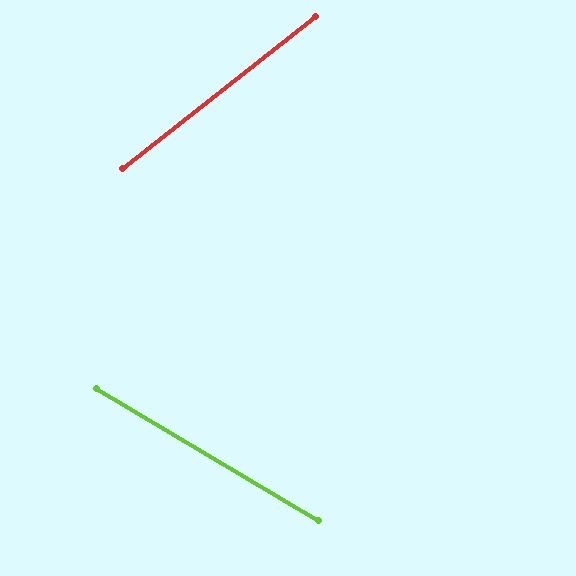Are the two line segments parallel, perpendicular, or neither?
Neither parallel nor perpendicular — they differ by about 69°.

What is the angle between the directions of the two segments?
Approximately 69 degrees.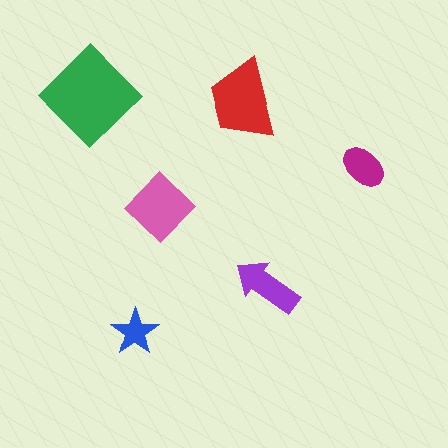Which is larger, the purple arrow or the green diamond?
The green diamond.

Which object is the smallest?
The blue star.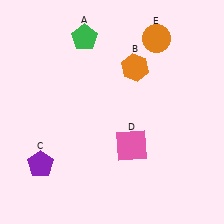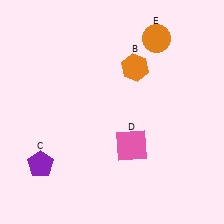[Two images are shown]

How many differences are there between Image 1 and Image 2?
There is 1 difference between the two images.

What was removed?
The green pentagon (A) was removed in Image 2.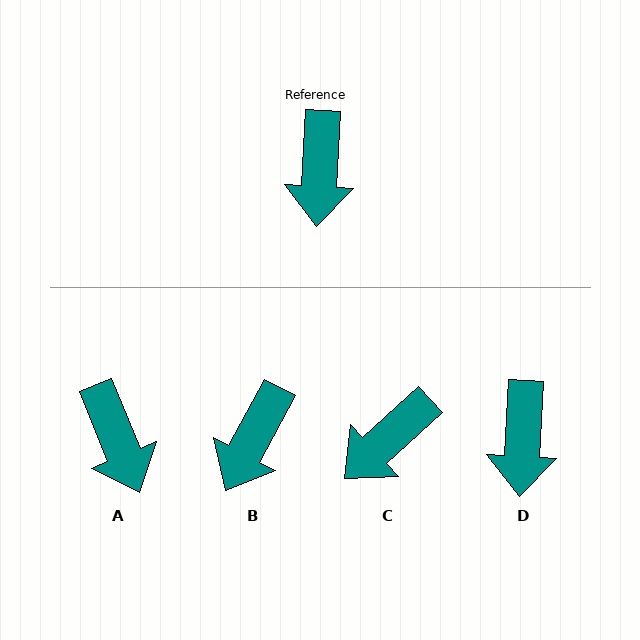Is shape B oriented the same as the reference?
No, it is off by about 25 degrees.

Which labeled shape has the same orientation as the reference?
D.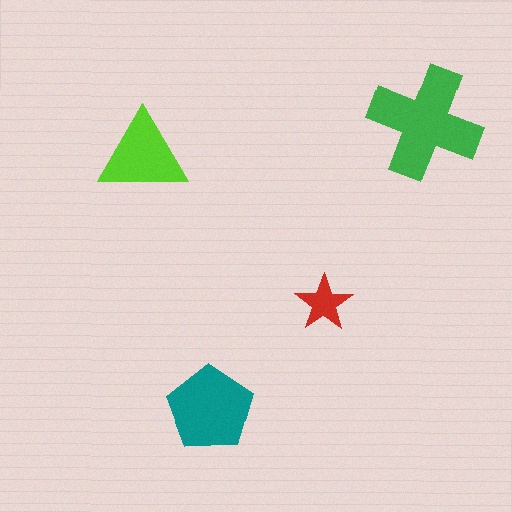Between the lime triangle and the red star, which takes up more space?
The lime triangle.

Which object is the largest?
The green cross.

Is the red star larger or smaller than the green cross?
Smaller.